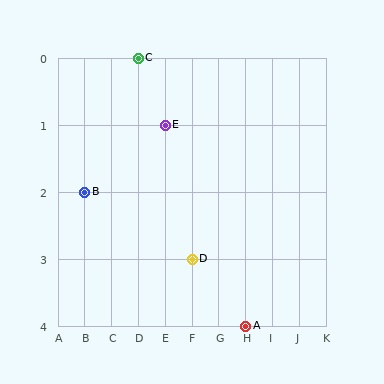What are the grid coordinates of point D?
Point D is at grid coordinates (F, 3).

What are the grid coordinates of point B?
Point B is at grid coordinates (B, 2).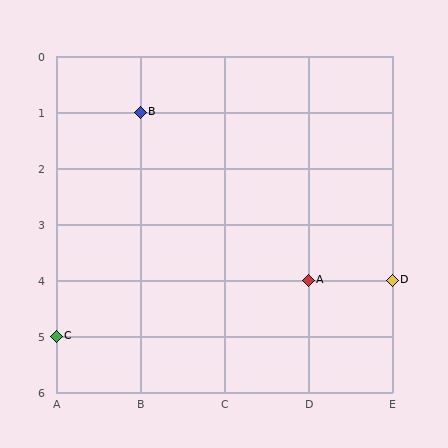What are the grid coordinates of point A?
Point A is at grid coordinates (D, 4).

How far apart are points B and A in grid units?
Points B and A are 2 columns and 3 rows apart (about 3.6 grid units diagonally).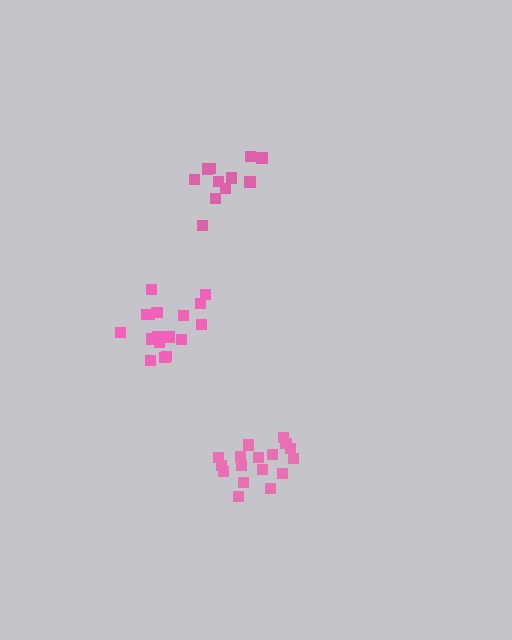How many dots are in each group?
Group 1: 17 dots, Group 2: 17 dots, Group 3: 11 dots (45 total).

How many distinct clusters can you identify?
There are 3 distinct clusters.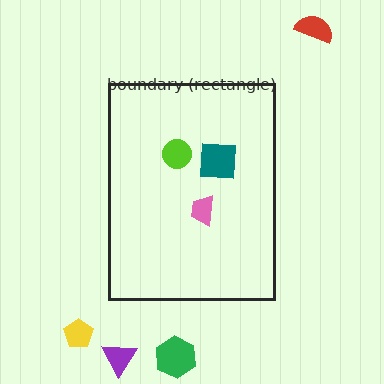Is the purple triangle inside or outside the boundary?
Outside.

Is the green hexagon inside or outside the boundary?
Outside.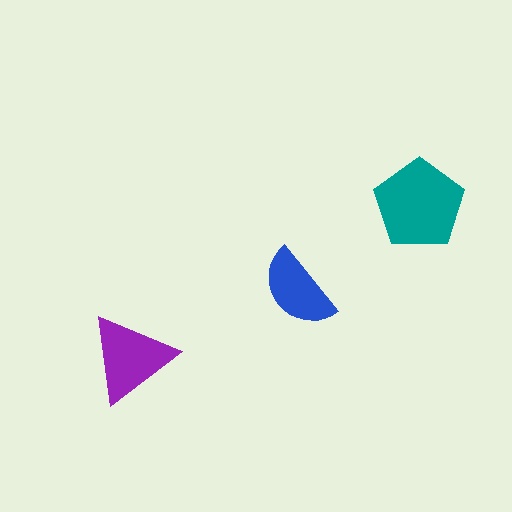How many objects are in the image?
There are 3 objects in the image.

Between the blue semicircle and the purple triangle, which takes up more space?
The purple triangle.